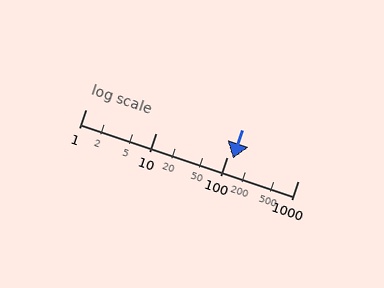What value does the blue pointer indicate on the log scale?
The pointer indicates approximately 120.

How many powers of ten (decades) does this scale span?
The scale spans 3 decades, from 1 to 1000.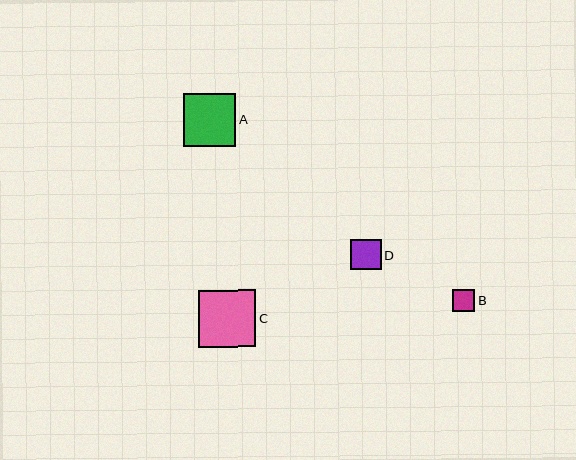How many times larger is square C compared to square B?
Square C is approximately 2.6 times the size of square B.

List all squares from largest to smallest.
From largest to smallest: C, A, D, B.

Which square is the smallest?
Square B is the smallest with a size of approximately 22 pixels.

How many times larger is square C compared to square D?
Square C is approximately 1.9 times the size of square D.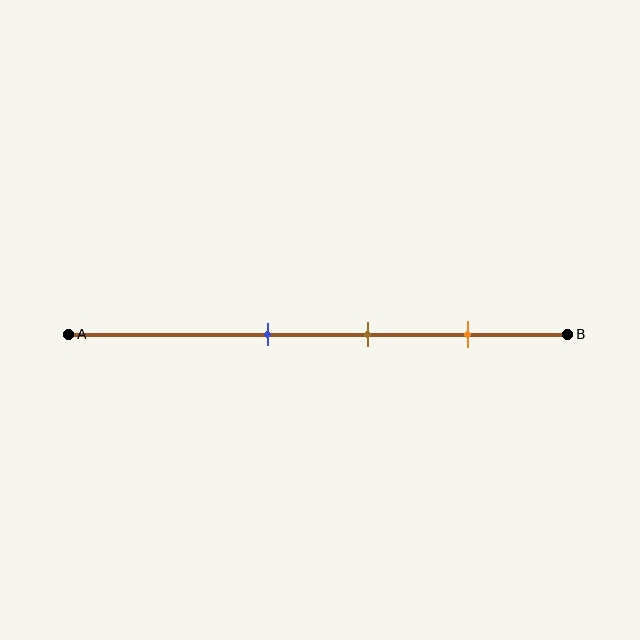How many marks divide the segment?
There are 3 marks dividing the segment.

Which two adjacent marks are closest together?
The blue and brown marks are the closest adjacent pair.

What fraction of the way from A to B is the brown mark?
The brown mark is approximately 60% (0.6) of the way from A to B.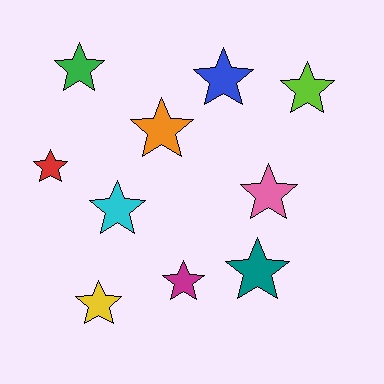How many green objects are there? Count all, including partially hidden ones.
There is 1 green object.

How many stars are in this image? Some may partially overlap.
There are 10 stars.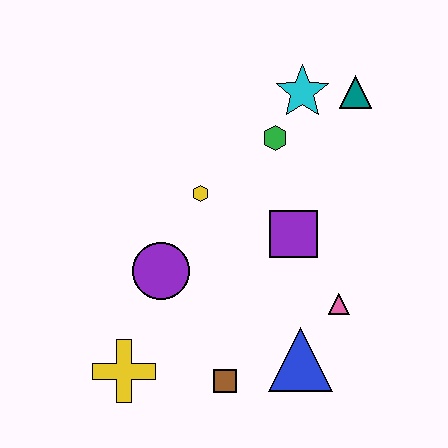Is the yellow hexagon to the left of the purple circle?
No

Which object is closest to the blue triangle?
The pink triangle is closest to the blue triangle.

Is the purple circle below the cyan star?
Yes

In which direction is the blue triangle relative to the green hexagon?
The blue triangle is below the green hexagon.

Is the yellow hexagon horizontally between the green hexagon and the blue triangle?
No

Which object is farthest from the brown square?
The teal triangle is farthest from the brown square.